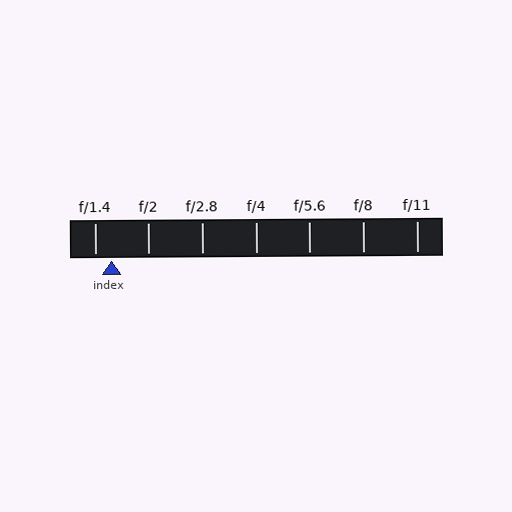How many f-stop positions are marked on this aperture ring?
There are 7 f-stop positions marked.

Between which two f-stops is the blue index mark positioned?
The index mark is between f/1.4 and f/2.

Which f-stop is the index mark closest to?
The index mark is closest to f/1.4.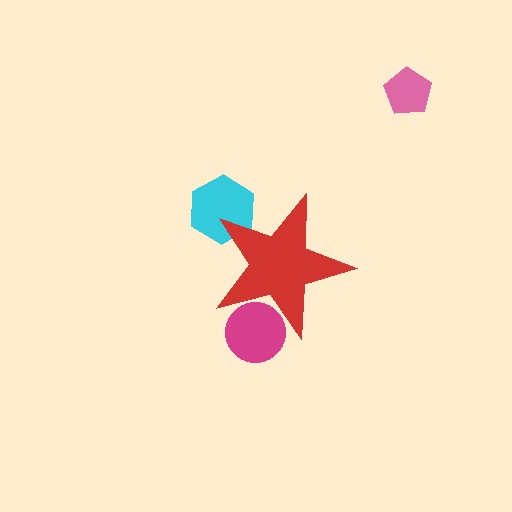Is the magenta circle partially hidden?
Yes, the magenta circle is partially hidden behind the red star.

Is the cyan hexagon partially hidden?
Yes, the cyan hexagon is partially hidden behind the red star.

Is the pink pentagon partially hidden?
No, the pink pentagon is fully visible.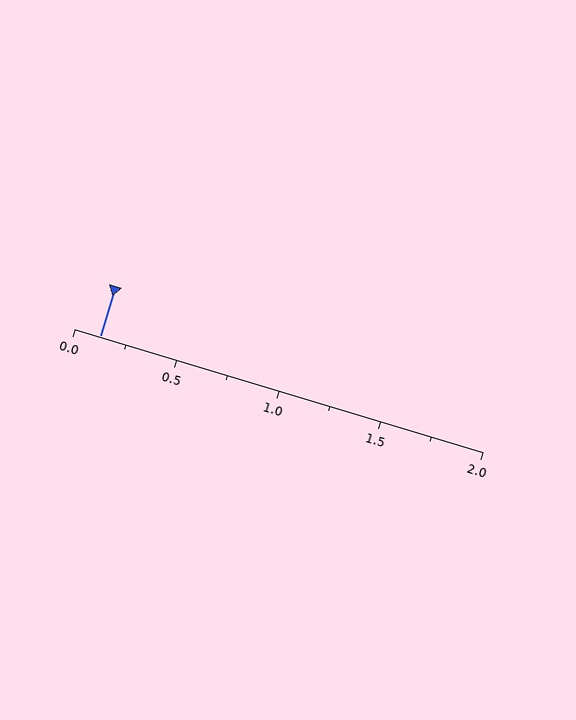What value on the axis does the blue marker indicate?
The marker indicates approximately 0.12.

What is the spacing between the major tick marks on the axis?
The major ticks are spaced 0.5 apart.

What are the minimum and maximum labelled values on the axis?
The axis runs from 0.0 to 2.0.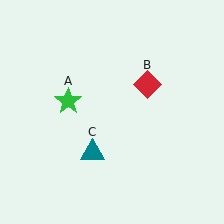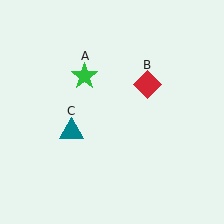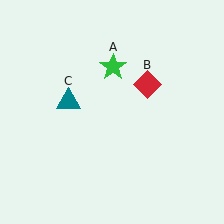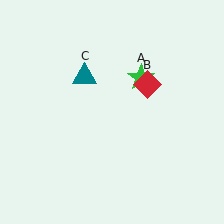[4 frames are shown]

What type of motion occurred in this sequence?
The green star (object A), teal triangle (object C) rotated clockwise around the center of the scene.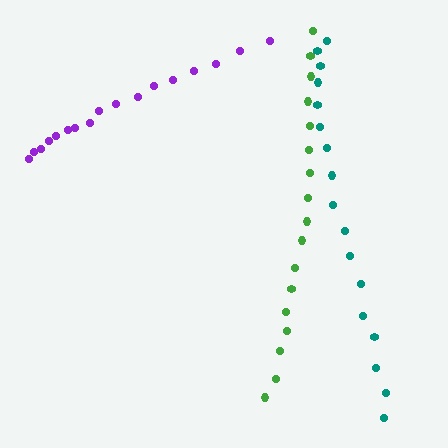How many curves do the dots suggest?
There are 3 distinct paths.